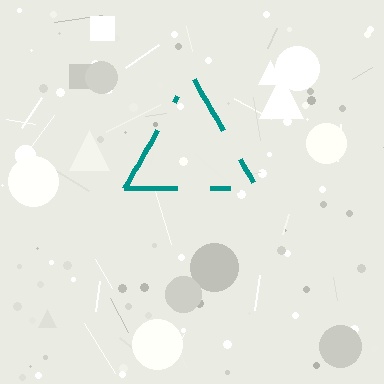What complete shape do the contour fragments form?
The contour fragments form a triangle.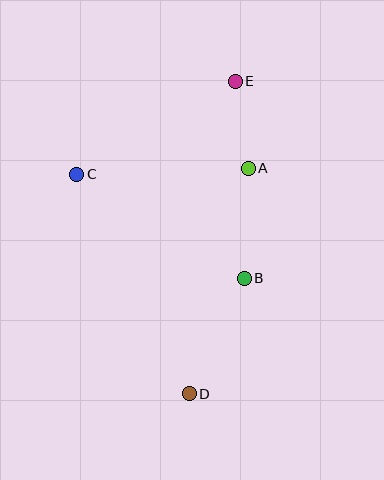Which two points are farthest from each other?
Points D and E are farthest from each other.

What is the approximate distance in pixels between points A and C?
The distance between A and C is approximately 172 pixels.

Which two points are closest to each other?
Points A and E are closest to each other.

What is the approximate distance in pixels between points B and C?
The distance between B and C is approximately 197 pixels.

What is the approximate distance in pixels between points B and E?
The distance between B and E is approximately 197 pixels.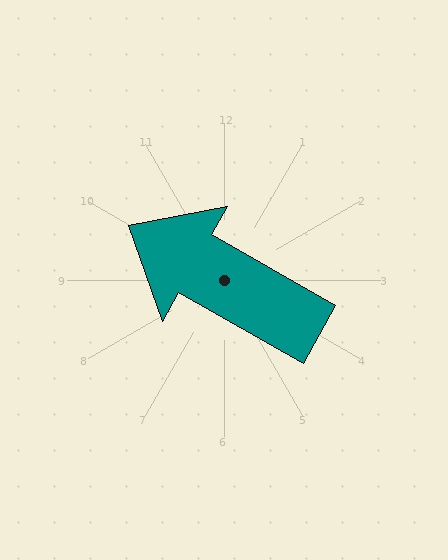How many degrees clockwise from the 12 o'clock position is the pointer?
Approximately 300 degrees.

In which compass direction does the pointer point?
Northwest.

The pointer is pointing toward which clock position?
Roughly 10 o'clock.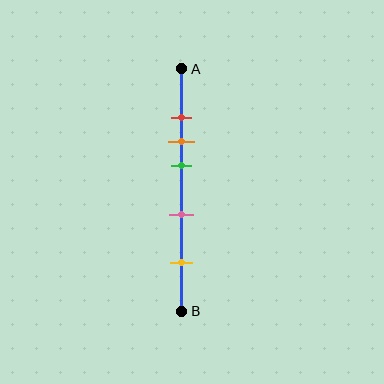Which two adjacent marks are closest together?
The red and orange marks are the closest adjacent pair.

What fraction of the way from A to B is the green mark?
The green mark is approximately 40% (0.4) of the way from A to B.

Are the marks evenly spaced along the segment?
No, the marks are not evenly spaced.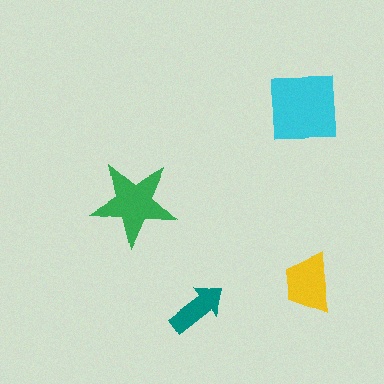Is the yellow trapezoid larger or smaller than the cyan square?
Smaller.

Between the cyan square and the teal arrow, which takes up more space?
The cyan square.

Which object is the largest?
The cyan square.